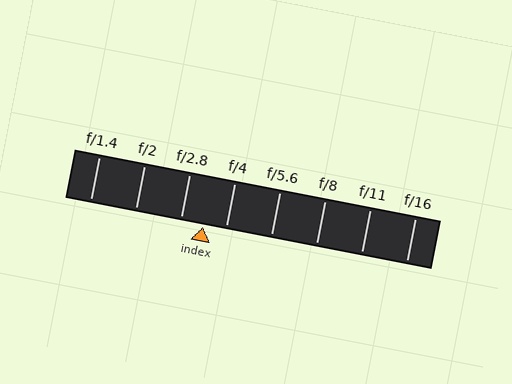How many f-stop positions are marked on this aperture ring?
There are 8 f-stop positions marked.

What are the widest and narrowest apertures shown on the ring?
The widest aperture shown is f/1.4 and the narrowest is f/16.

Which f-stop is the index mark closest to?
The index mark is closest to f/4.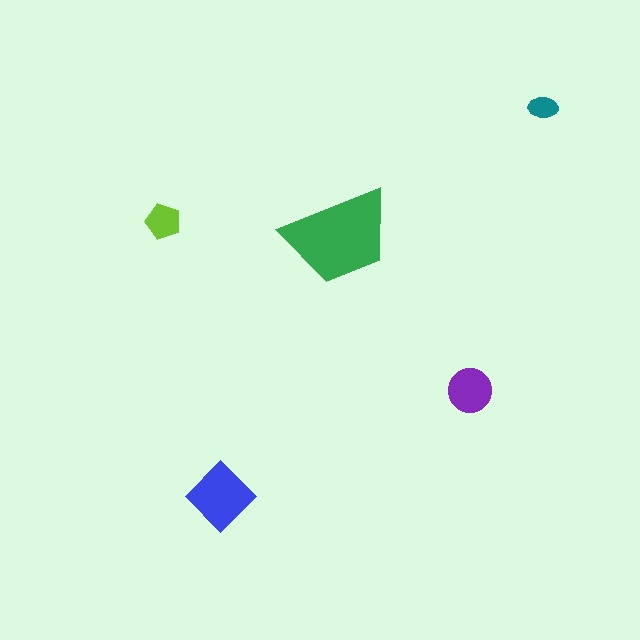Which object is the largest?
The green trapezoid.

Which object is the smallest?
The teal ellipse.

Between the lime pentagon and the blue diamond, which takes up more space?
The blue diamond.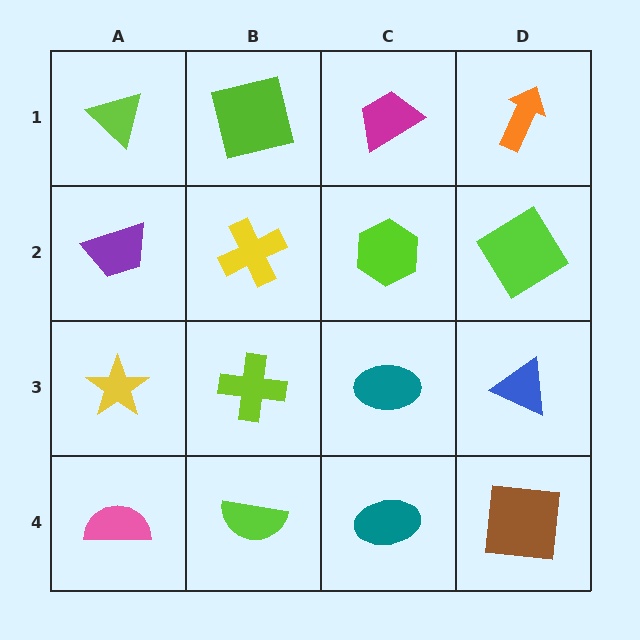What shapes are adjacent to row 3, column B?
A yellow cross (row 2, column B), a lime semicircle (row 4, column B), a yellow star (row 3, column A), a teal ellipse (row 3, column C).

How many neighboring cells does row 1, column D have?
2.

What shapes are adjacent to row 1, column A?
A purple trapezoid (row 2, column A), a lime square (row 1, column B).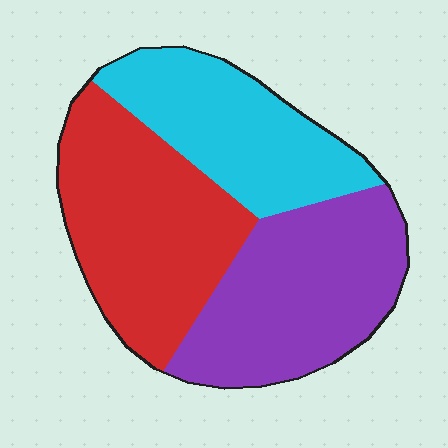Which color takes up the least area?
Cyan, at roughly 30%.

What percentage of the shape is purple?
Purple covers 35% of the shape.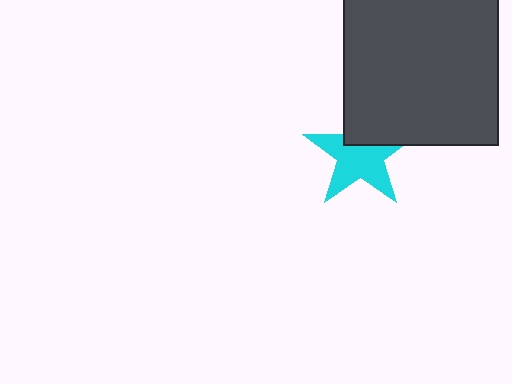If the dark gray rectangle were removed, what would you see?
You would see the complete cyan star.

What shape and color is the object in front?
The object in front is a dark gray rectangle.